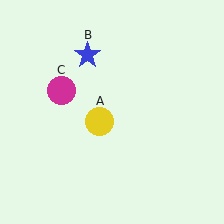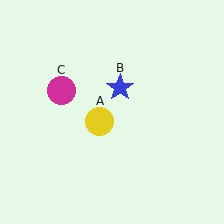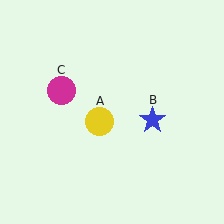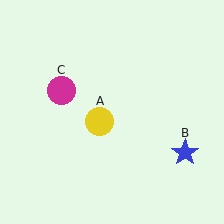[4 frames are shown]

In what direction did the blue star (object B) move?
The blue star (object B) moved down and to the right.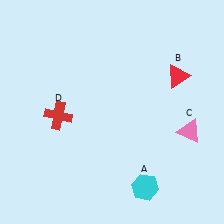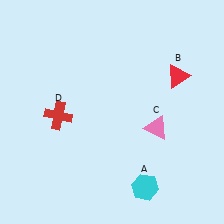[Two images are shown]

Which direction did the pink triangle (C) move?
The pink triangle (C) moved left.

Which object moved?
The pink triangle (C) moved left.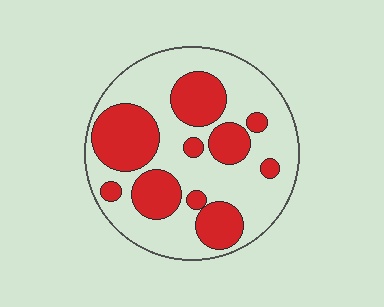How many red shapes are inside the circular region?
10.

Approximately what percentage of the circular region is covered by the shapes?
Approximately 35%.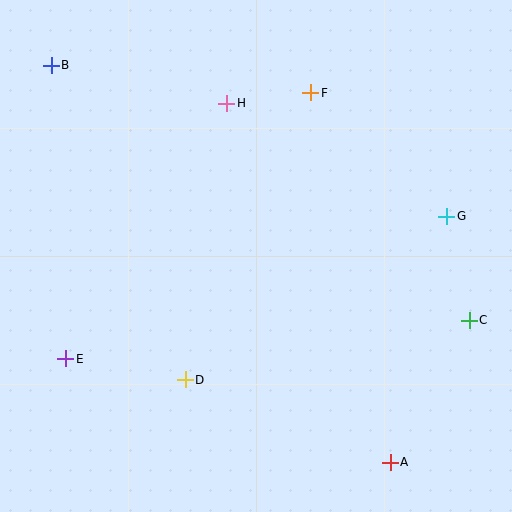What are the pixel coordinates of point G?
Point G is at (447, 216).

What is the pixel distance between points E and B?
The distance between E and B is 294 pixels.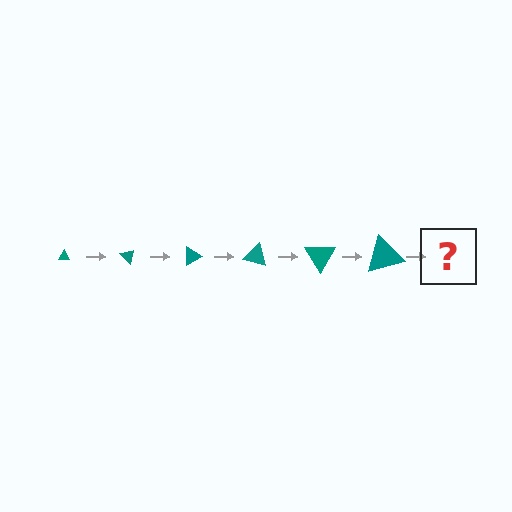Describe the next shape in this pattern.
It should be a triangle, larger than the previous one and rotated 270 degrees from the start.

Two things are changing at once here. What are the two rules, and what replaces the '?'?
The two rules are that the triangle grows larger each step and it rotates 45 degrees each step. The '?' should be a triangle, larger than the previous one and rotated 270 degrees from the start.